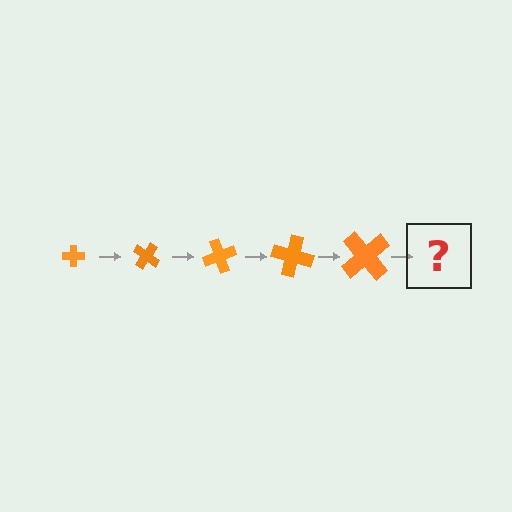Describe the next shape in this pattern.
It should be a cross, larger than the previous one and rotated 175 degrees from the start.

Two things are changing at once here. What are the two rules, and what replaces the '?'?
The two rules are that the cross grows larger each step and it rotates 35 degrees each step. The '?' should be a cross, larger than the previous one and rotated 175 degrees from the start.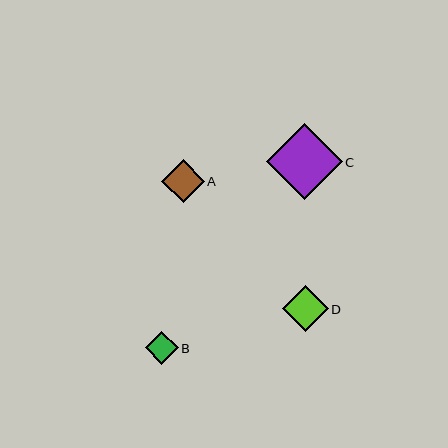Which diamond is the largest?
Diamond C is the largest with a size of approximately 75 pixels.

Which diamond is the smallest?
Diamond B is the smallest with a size of approximately 33 pixels.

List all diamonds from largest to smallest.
From largest to smallest: C, D, A, B.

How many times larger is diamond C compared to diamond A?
Diamond C is approximately 1.8 times the size of diamond A.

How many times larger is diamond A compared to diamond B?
Diamond A is approximately 1.3 times the size of diamond B.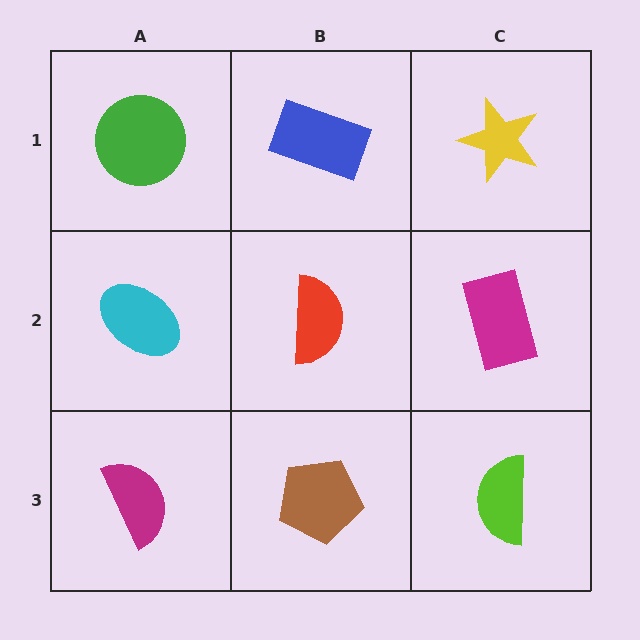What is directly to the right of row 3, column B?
A lime semicircle.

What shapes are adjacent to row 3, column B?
A red semicircle (row 2, column B), a magenta semicircle (row 3, column A), a lime semicircle (row 3, column C).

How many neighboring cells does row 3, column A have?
2.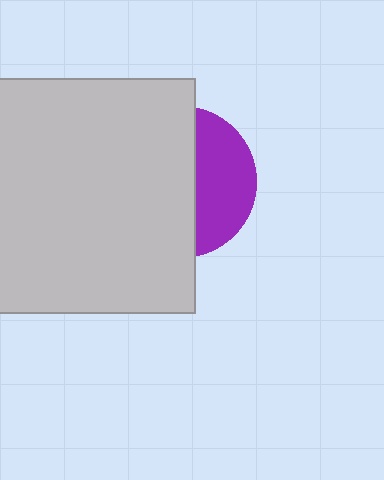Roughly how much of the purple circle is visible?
A small part of it is visible (roughly 38%).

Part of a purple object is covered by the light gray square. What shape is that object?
It is a circle.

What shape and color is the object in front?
The object in front is a light gray square.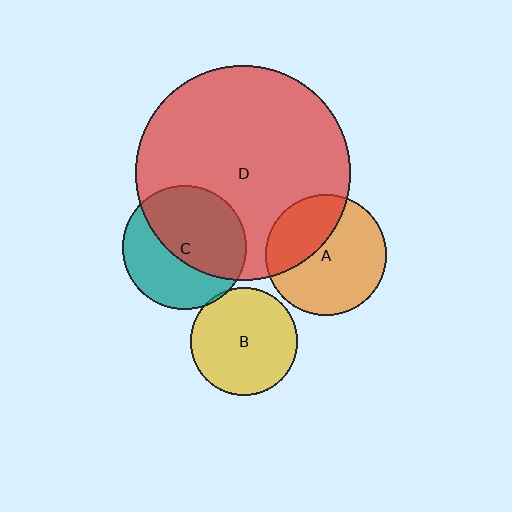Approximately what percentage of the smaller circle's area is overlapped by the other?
Approximately 55%.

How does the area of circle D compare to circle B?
Approximately 4.0 times.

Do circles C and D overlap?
Yes.